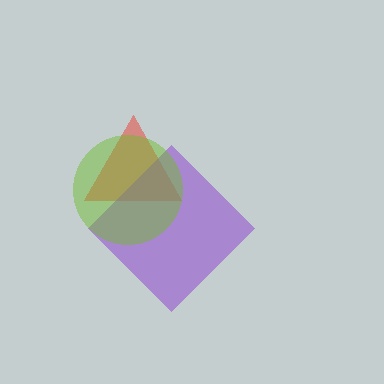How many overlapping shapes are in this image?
There are 3 overlapping shapes in the image.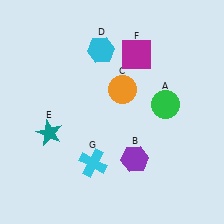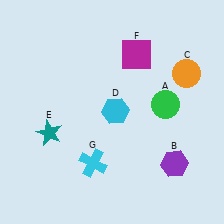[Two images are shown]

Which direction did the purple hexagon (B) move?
The purple hexagon (B) moved right.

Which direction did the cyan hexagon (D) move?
The cyan hexagon (D) moved down.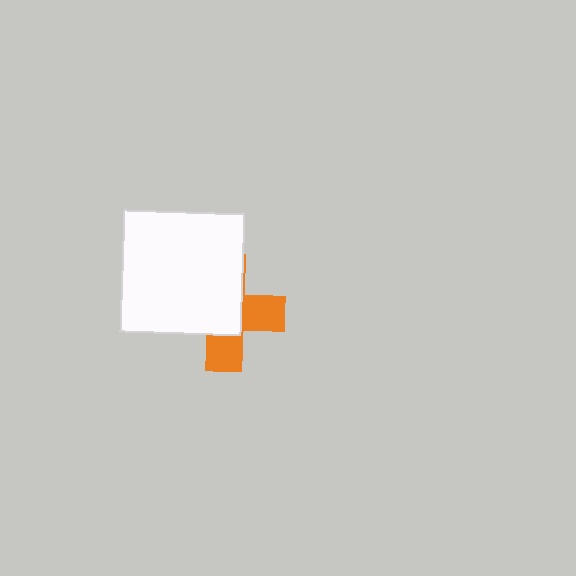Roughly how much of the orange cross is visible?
A small part of it is visible (roughly 40%).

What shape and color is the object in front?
The object in front is a white square.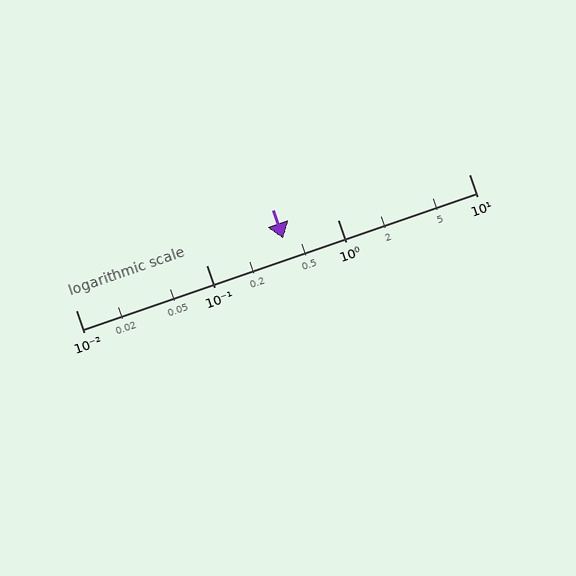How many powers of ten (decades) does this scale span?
The scale spans 3 decades, from 0.01 to 10.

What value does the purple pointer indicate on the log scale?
The pointer indicates approximately 0.38.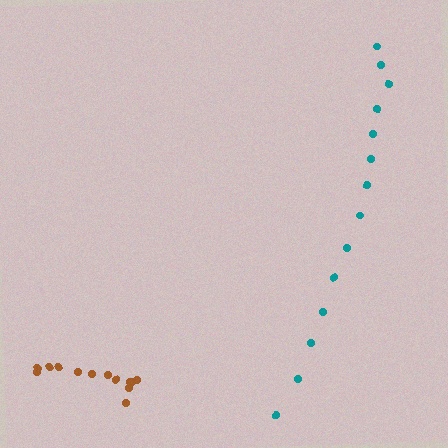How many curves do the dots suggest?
There are 2 distinct paths.